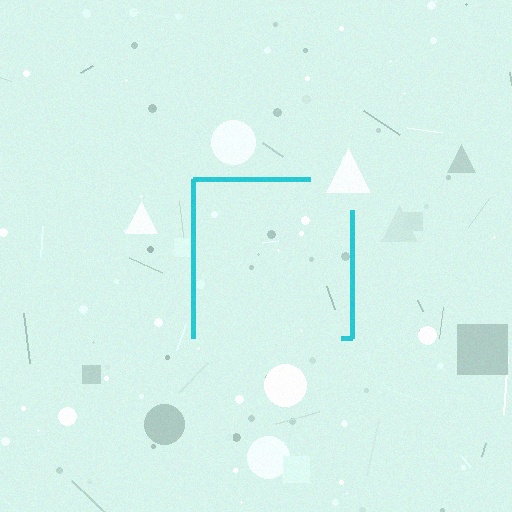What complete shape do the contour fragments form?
The contour fragments form a square.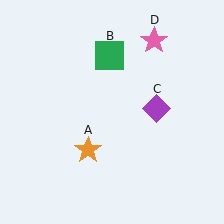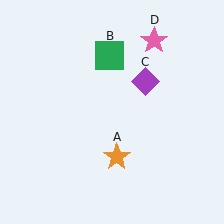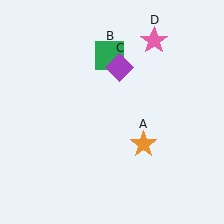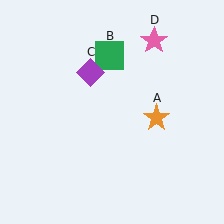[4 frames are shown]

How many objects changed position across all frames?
2 objects changed position: orange star (object A), purple diamond (object C).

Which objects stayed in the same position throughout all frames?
Green square (object B) and pink star (object D) remained stationary.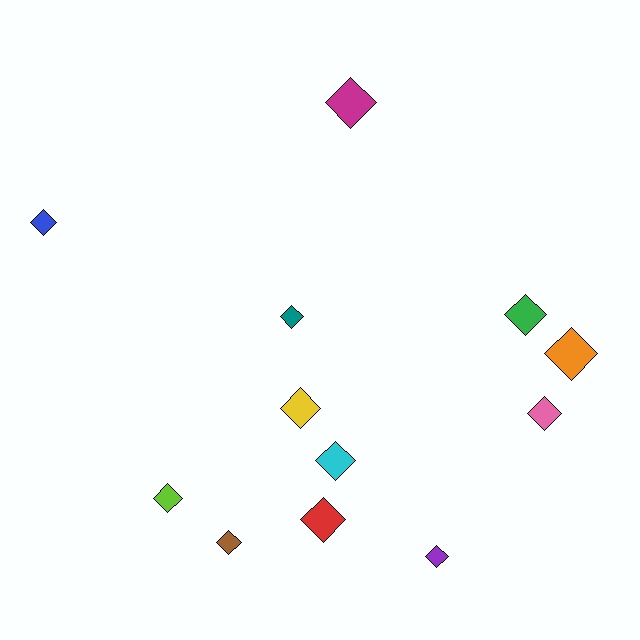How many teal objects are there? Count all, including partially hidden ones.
There is 1 teal object.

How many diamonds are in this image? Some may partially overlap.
There are 12 diamonds.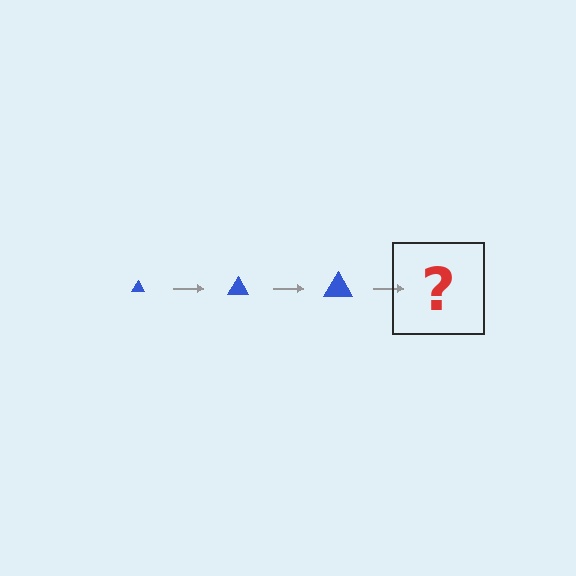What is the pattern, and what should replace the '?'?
The pattern is that the triangle gets progressively larger each step. The '?' should be a blue triangle, larger than the previous one.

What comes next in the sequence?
The next element should be a blue triangle, larger than the previous one.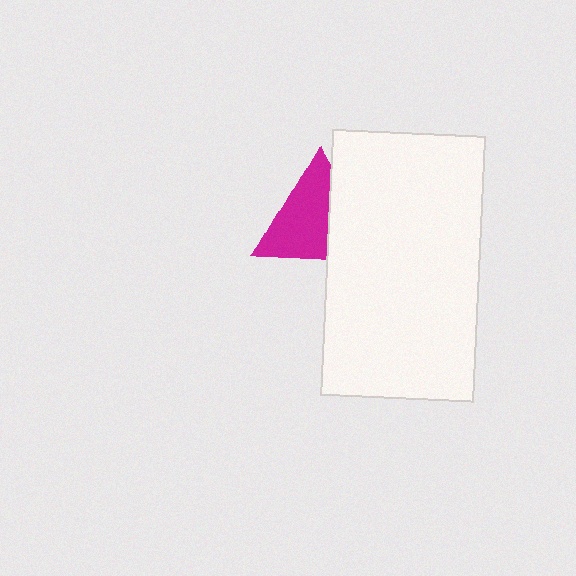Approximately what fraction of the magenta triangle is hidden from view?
Roughly 34% of the magenta triangle is hidden behind the white rectangle.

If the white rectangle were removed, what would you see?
You would see the complete magenta triangle.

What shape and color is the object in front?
The object in front is a white rectangle.